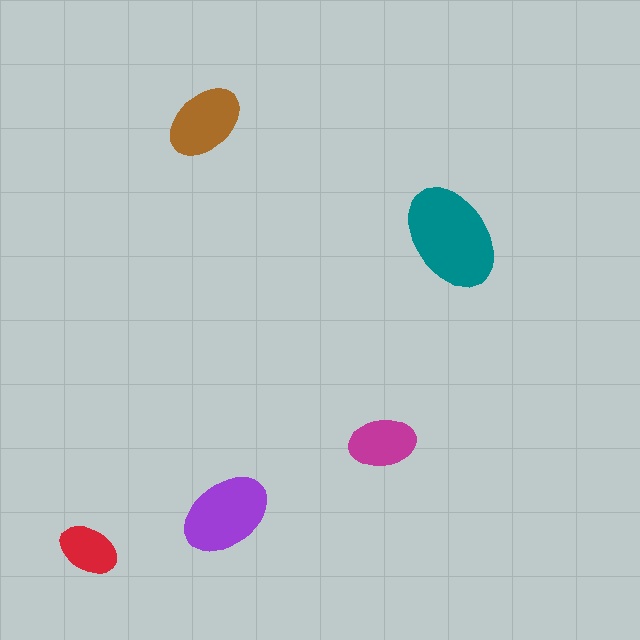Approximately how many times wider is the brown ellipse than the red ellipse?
About 1.5 times wider.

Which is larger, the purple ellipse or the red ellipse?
The purple one.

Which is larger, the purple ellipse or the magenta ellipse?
The purple one.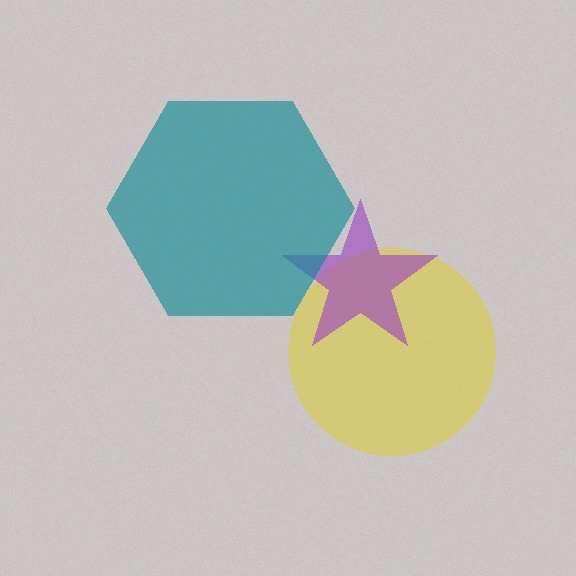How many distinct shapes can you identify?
There are 3 distinct shapes: a yellow circle, a purple star, a teal hexagon.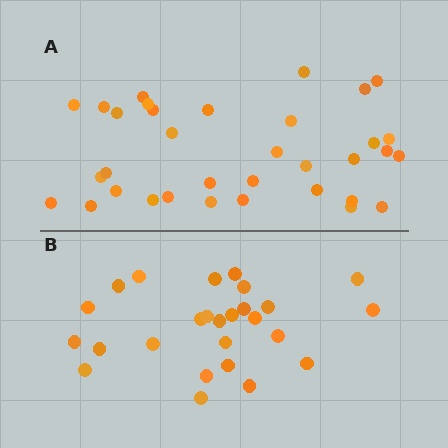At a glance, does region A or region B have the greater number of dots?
Region A (the top region) has more dots.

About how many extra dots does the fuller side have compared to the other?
Region A has roughly 8 or so more dots than region B.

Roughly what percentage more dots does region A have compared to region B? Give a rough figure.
About 30% more.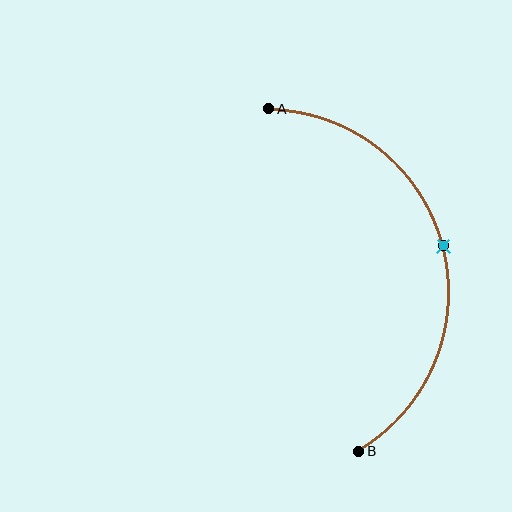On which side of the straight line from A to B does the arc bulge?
The arc bulges to the right of the straight line connecting A and B.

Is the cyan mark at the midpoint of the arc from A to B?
Yes. The cyan mark lies on the arc at equal arc-length from both A and B — it is the arc midpoint.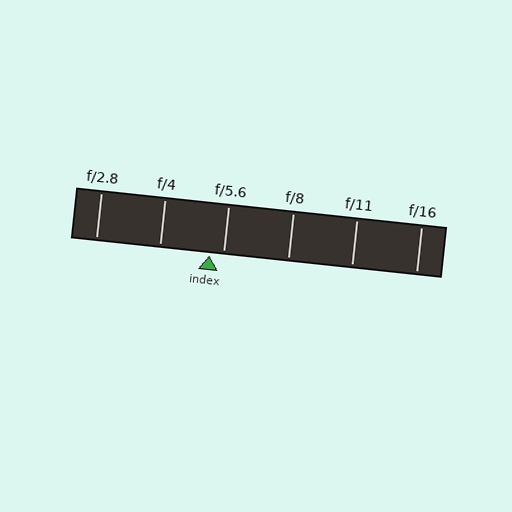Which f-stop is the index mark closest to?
The index mark is closest to f/5.6.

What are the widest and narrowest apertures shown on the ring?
The widest aperture shown is f/2.8 and the narrowest is f/16.